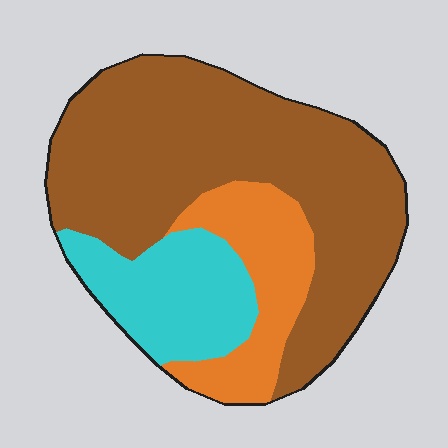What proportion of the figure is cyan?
Cyan covers about 20% of the figure.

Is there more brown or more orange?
Brown.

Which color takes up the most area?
Brown, at roughly 60%.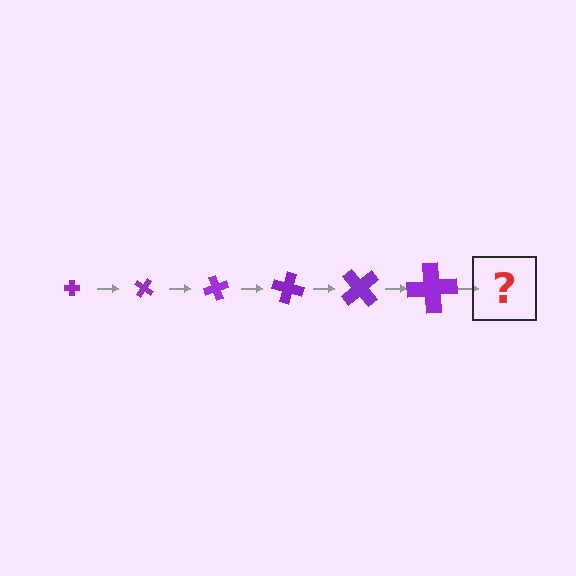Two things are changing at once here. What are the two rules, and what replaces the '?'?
The two rules are that the cross grows larger each step and it rotates 35 degrees each step. The '?' should be a cross, larger than the previous one and rotated 210 degrees from the start.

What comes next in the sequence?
The next element should be a cross, larger than the previous one and rotated 210 degrees from the start.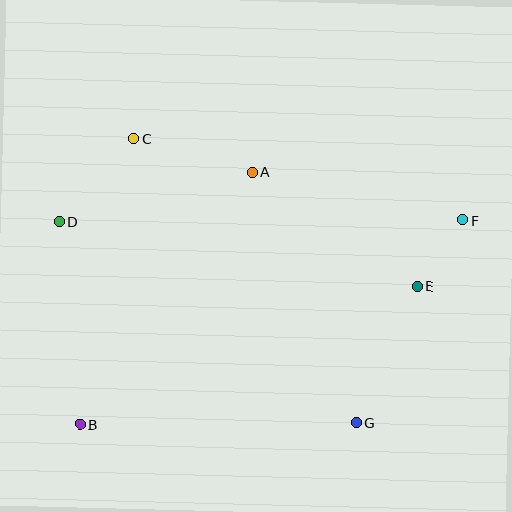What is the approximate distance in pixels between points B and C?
The distance between B and C is approximately 291 pixels.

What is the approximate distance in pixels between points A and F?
The distance between A and F is approximately 216 pixels.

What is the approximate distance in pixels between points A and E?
The distance between A and E is approximately 201 pixels.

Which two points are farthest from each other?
Points B and F are farthest from each other.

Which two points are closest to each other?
Points E and F are closest to each other.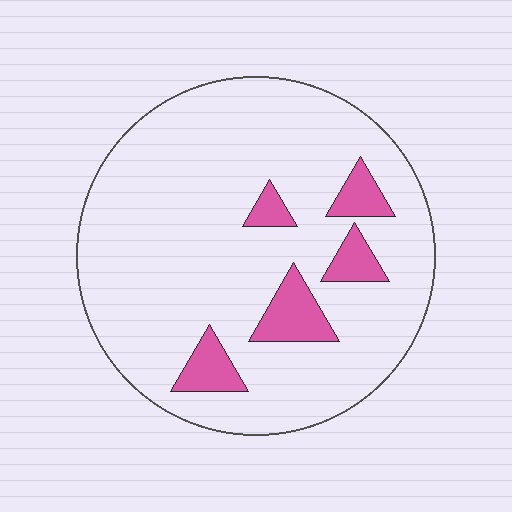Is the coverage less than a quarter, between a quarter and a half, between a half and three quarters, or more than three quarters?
Less than a quarter.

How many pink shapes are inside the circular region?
5.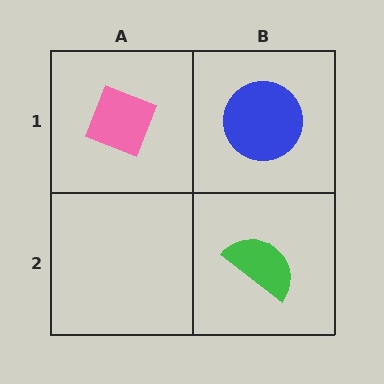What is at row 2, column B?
A green semicircle.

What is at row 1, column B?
A blue circle.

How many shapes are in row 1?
2 shapes.